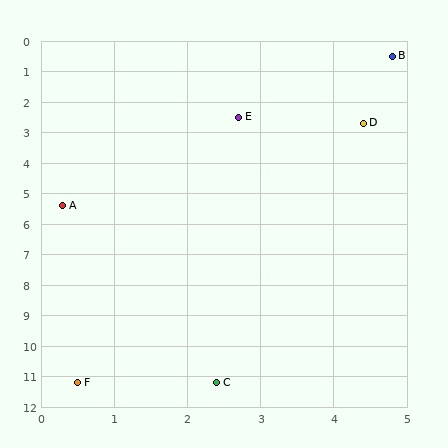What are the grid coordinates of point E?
Point E is at approximately (2.7, 2.5).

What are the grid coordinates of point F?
Point F is at approximately (0.5, 11.2).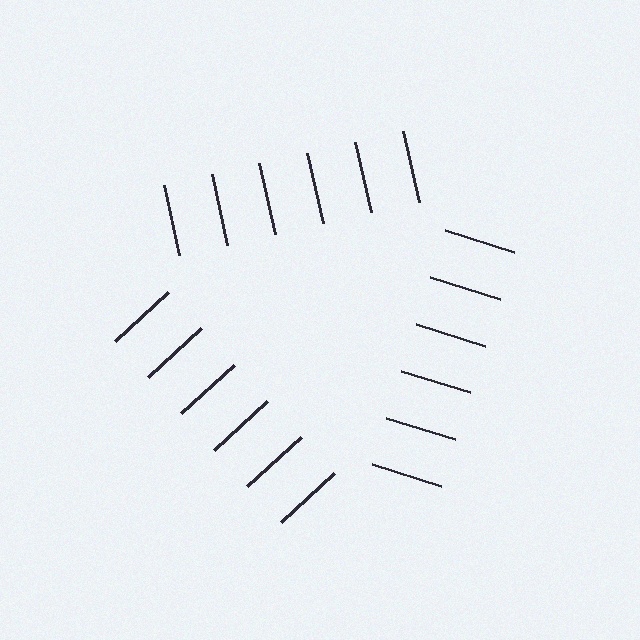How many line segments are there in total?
18 — 6 along each of the 3 edges.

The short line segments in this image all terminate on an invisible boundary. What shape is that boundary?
An illusory triangle — the line segments terminate on its edges but no continuous stroke is drawn.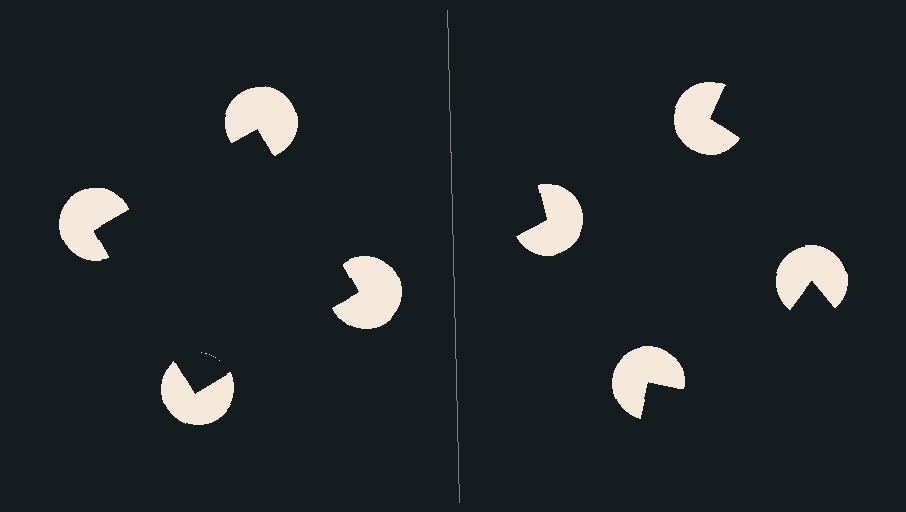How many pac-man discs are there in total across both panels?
8 — 4 on each side.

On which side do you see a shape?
An illusory square appears on the left side. On the right side the wedge cuts are rotated, so no coherent shape forms.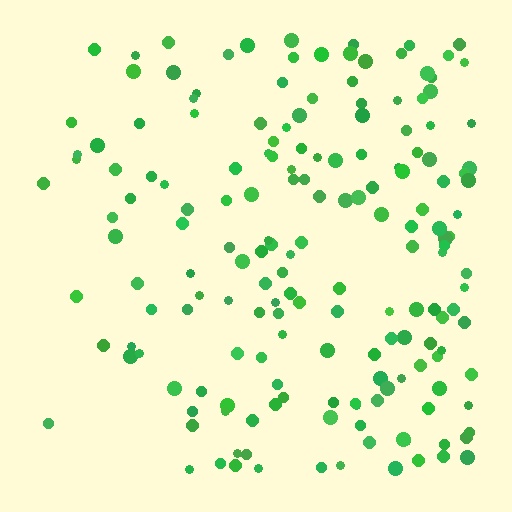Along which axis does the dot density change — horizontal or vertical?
Horizontal.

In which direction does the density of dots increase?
From left to right, with the right side densest.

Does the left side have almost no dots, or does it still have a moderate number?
Still a moderate number, just noticeably fewer than the right.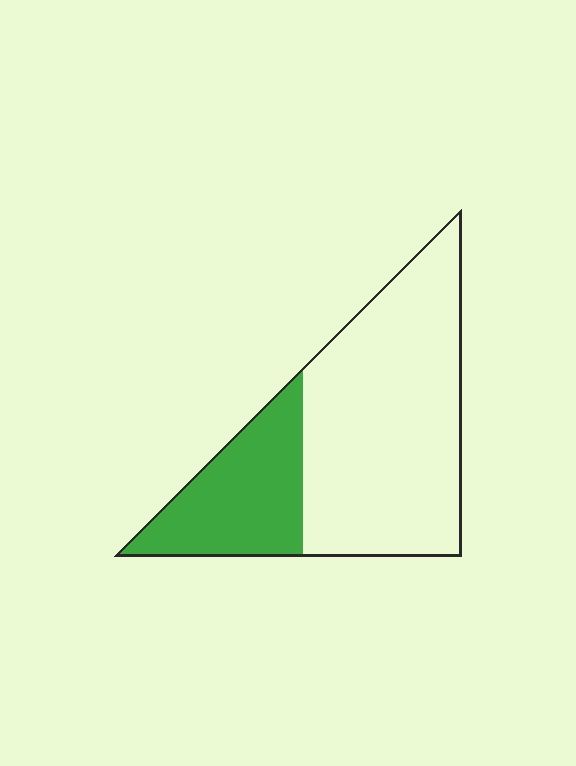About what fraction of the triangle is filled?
About one third (1/3).